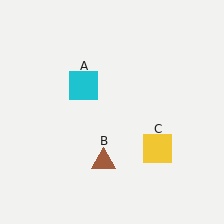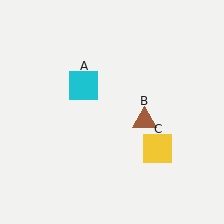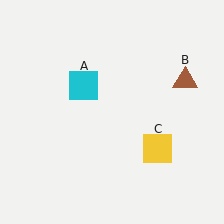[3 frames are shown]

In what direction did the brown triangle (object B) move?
The brown triangle (object B) moved up and to the right.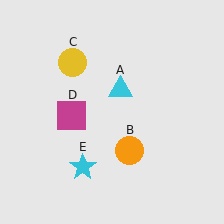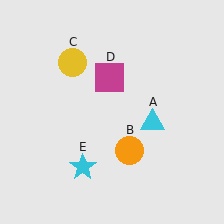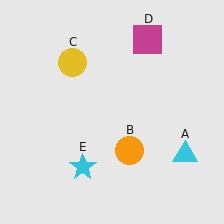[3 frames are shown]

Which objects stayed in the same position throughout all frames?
Orange circle (object B) and yellow circle (object C) and cyan star (object E) remained stationary.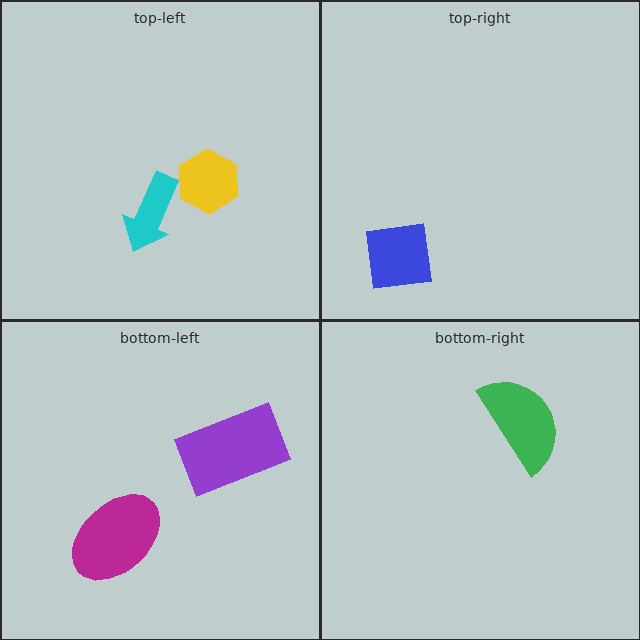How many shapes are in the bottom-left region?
2.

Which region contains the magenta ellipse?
The bottom-left region.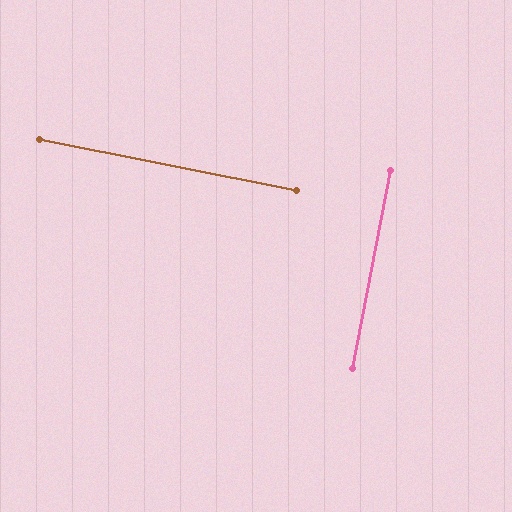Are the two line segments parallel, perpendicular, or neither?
Perpendicular — they meet at approximately 89°.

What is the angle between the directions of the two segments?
Approximately 89 degrees.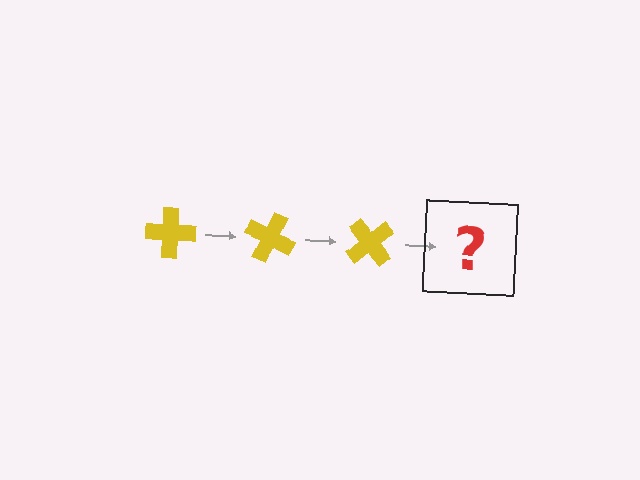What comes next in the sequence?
The next element should be a yellow cross rotated 75 degrees.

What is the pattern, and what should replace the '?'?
The pattern is that the cross rotates 25 degrees each step. The '?' should be a yellow cross rotated 75 degrees.